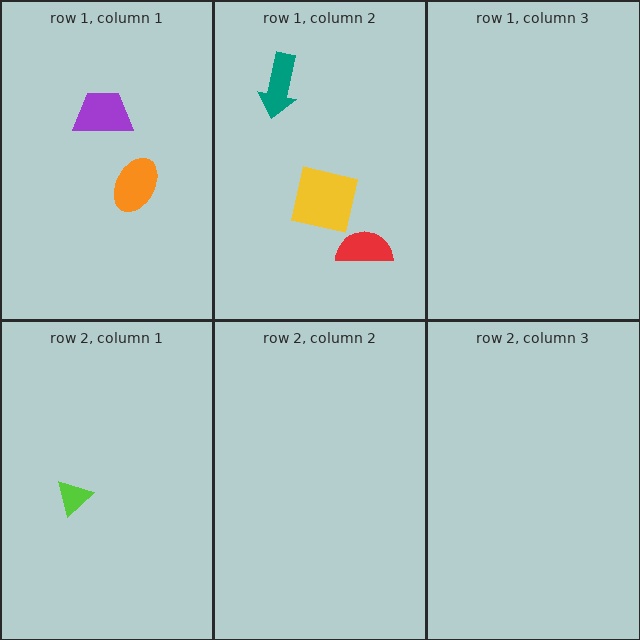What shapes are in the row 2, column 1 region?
The lime triangle.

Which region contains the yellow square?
The row 1, column 2 region.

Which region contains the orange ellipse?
The row 1, column 1 region.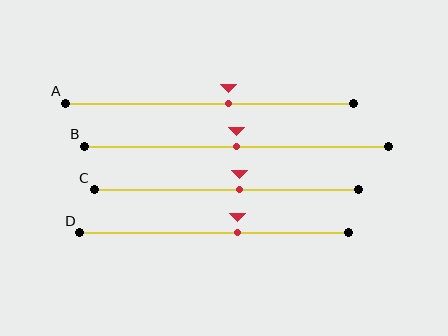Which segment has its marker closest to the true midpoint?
Segment B has its marker closest to the true midpoint.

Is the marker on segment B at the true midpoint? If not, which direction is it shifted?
Yes, the marker on segment B is at the true midpoint.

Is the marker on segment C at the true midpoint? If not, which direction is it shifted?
No, the marker on segment C is shifted to the right by about 5% of the segment length.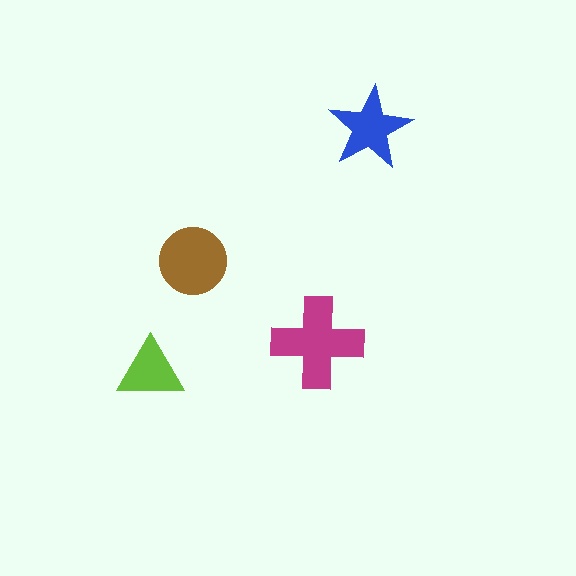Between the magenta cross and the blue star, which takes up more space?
The magenta cross.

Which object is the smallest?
The lime triangle.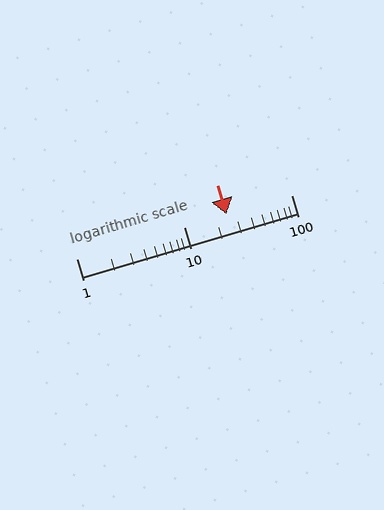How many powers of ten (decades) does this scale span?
The scale spans 2 decades, from 1 to 100.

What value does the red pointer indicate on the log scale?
The pointer indicates approximately 25.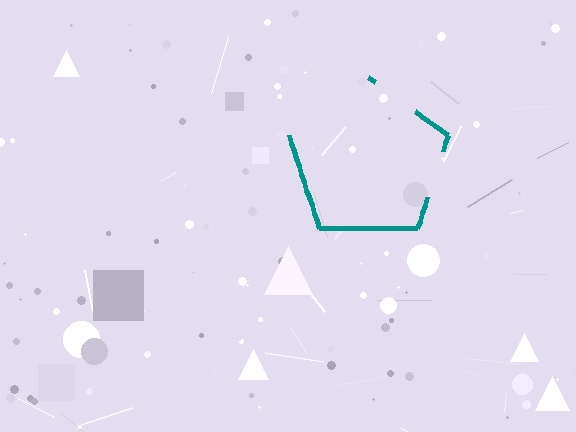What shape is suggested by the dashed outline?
The dashed outline suggests a pentagon.